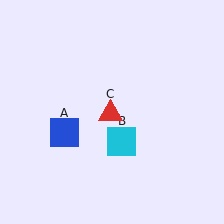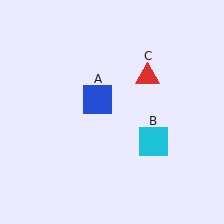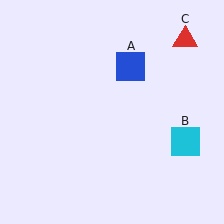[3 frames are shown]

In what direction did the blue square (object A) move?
The blue square (object A) moved up and to the right.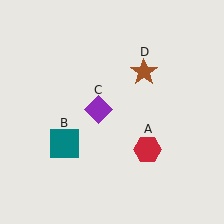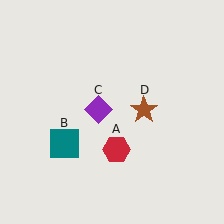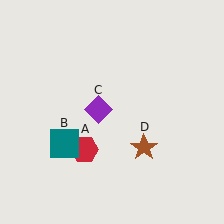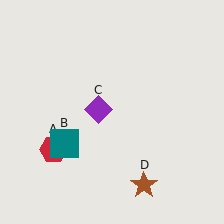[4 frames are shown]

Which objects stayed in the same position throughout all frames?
Teal square (object B) and purple diamond (object C) remained stationary.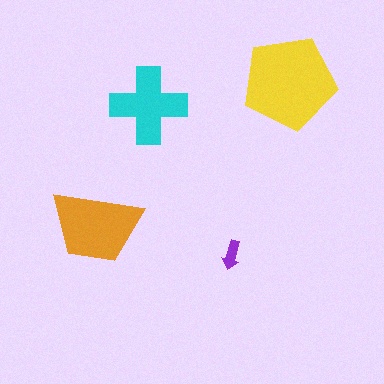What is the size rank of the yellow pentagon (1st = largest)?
1st.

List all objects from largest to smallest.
The yellow pentagon, the orange trapezoid, the cyan cross, the purple arrow.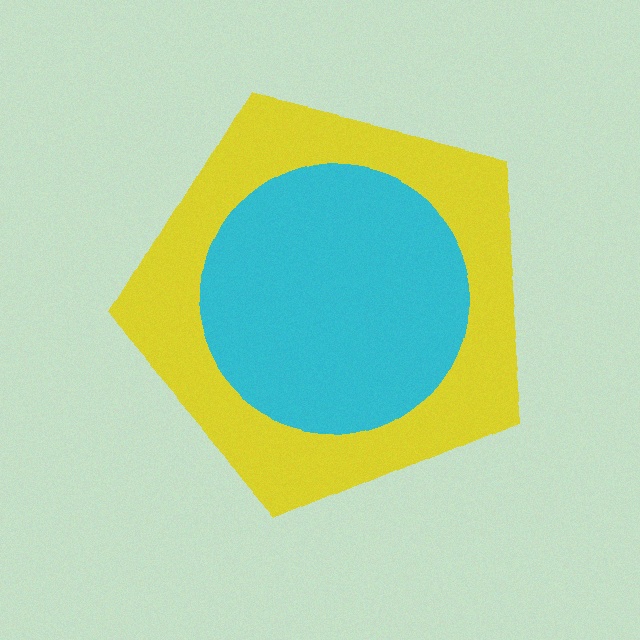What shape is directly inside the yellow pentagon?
The cyan circle.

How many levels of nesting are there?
2.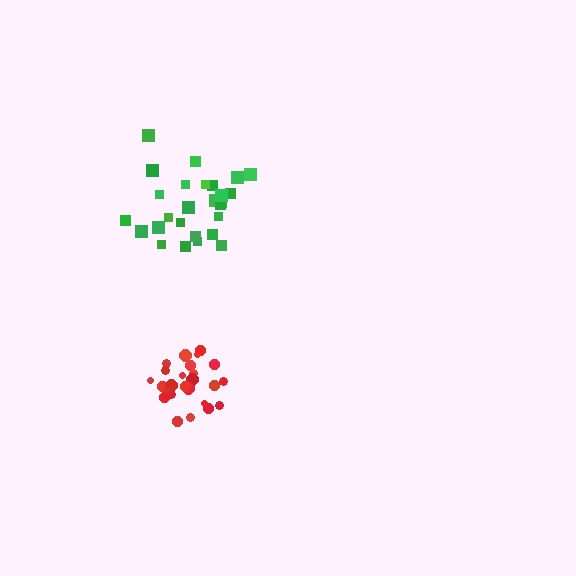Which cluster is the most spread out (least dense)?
Green.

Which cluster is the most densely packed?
Red.